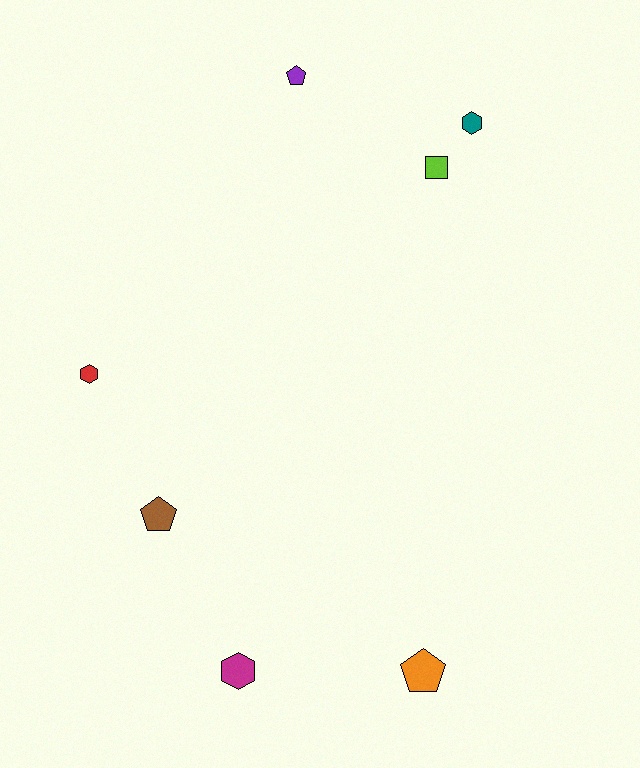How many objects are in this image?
There are 7 objects.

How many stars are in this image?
There are no stars.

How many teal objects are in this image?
There is 1 teal object.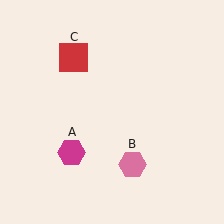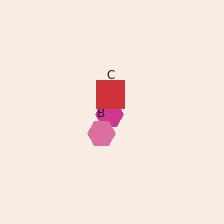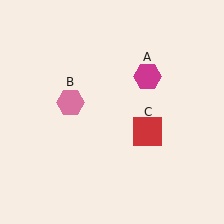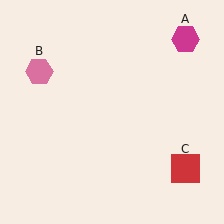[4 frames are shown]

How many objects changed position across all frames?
3 objects changed position: magenta hexagon (object A), pink hexagon (object B), red square (object C).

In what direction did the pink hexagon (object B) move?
The pink hexagon (object B) moved up and to the left.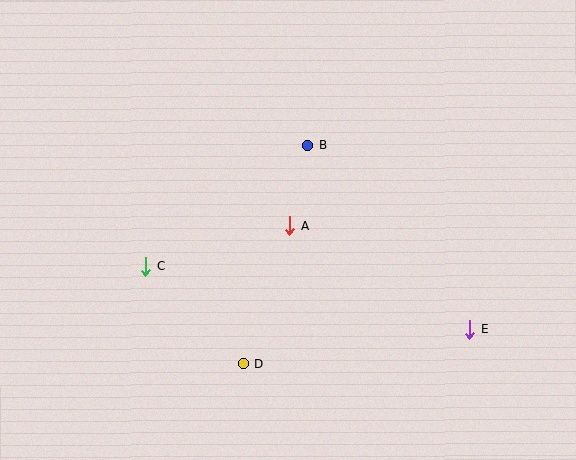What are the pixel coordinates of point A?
Point A is at (290, 226).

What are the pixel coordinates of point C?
Point C is at (146, 267).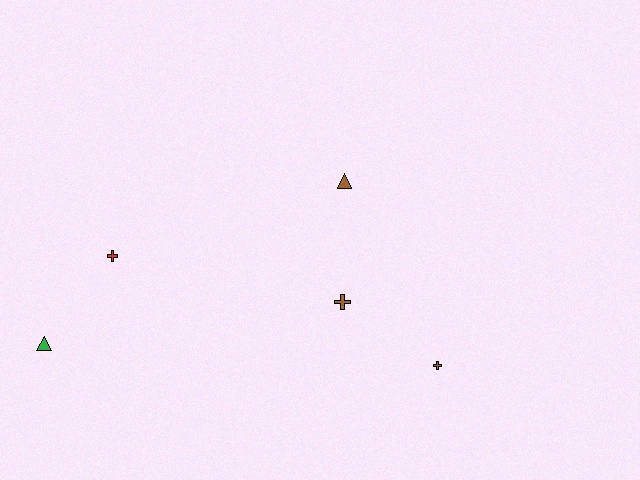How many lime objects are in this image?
There are no lime objects.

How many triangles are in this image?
There are 2 triangles.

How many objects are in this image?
There are 5 objects.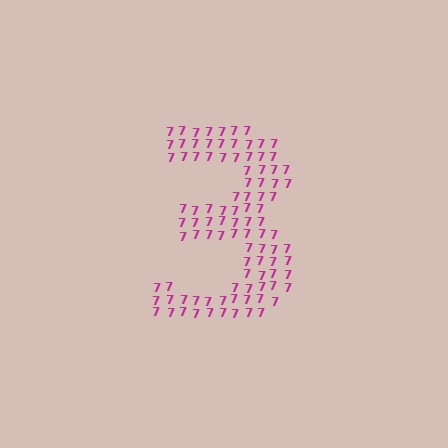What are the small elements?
The small elements are digit 7's.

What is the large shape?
The large shape is the digit 3.